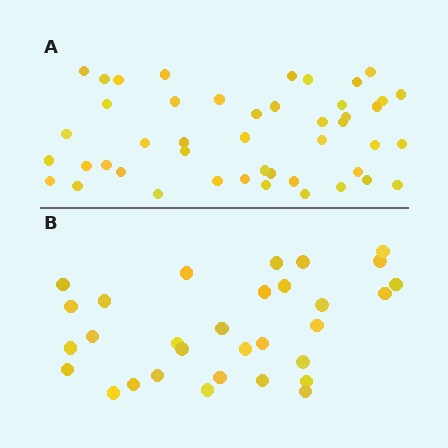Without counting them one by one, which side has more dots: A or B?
Region A (the top region) has more dots.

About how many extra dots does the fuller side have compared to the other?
Region A has approximately 15 more dots than region B.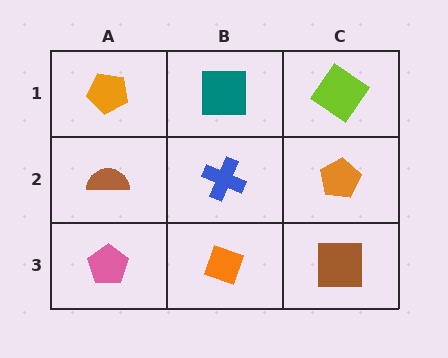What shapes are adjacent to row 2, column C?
A lime diamond (row 1, column C), a brown square (row 3, column C), a blue cross (row 2, column B).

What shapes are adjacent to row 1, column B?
A blue cross (row 2, column B), an orange pentagon (row 1, column A), a lime diamond (row 1, column C).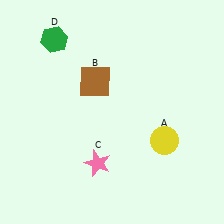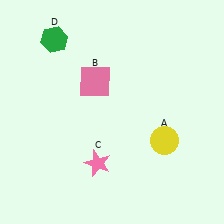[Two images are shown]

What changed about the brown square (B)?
In Image 1, B is brown. In Image 2, it changed to pink.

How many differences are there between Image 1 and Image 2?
There is 1 difference between the two images.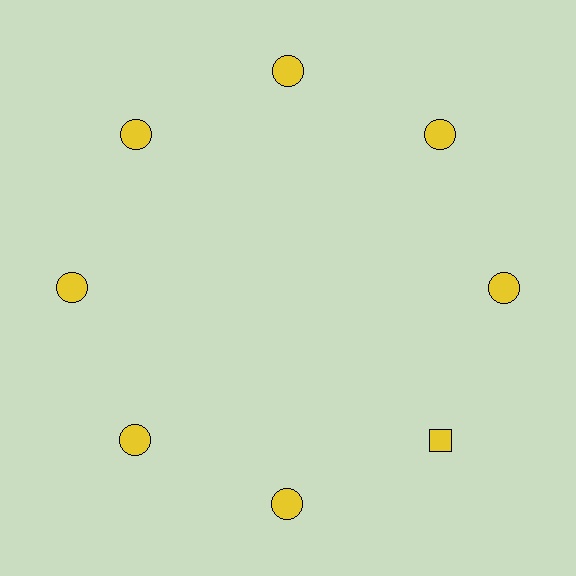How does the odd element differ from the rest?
It has a different shape: diamond instead of circle.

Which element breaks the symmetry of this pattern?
The yellow diamond at roughly the 4 o'clock position breaks the symmetry. All other shapes are yellow circles.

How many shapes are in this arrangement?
There are 8 shapes arranged in a ring pattern.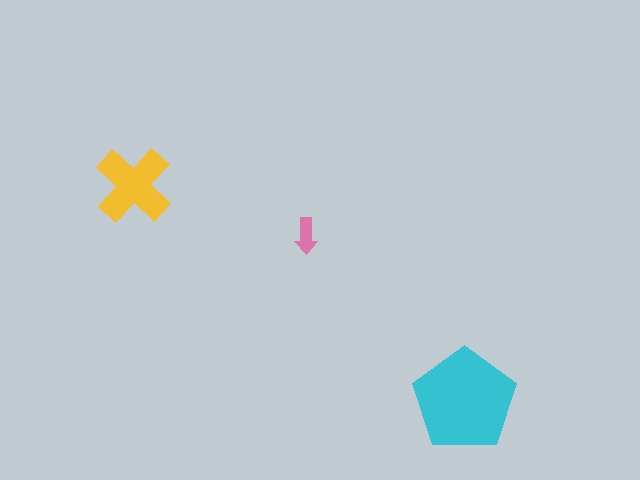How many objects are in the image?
There are 3 objects in the image.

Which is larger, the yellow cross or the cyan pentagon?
The cyan pentagon.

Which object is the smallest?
The pink arrow.